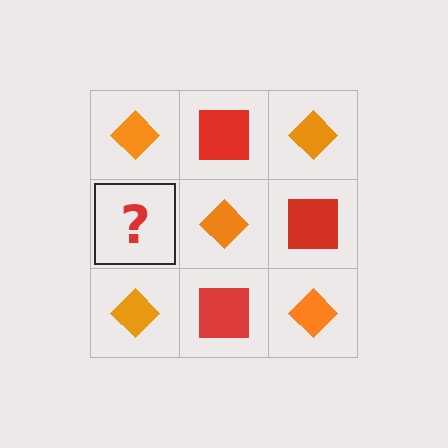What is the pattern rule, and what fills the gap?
The rule is that it alternates orange diamond and red square in a checkerboard pattern. The gap should be filled with a red square.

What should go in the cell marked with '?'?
The missing cell should contain a red square.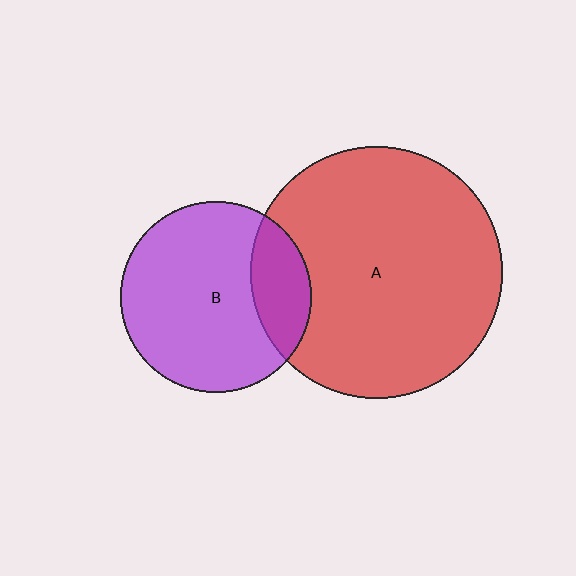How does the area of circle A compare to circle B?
Approximately 1.7 times.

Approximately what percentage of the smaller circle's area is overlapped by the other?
Approximately 20%.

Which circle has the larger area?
Circle A (red).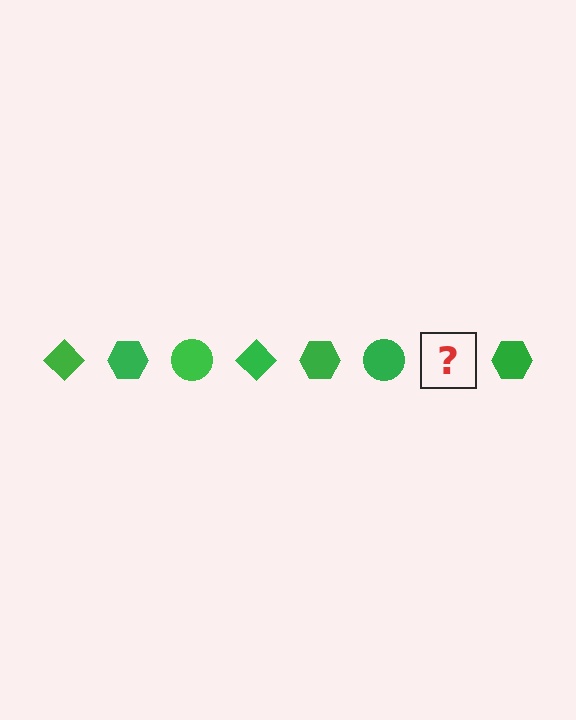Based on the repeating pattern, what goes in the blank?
The blank should be a green diamond.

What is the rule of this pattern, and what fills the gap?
The rule is that the pattern cycles through diamond, hexagon, circle shapes in green. The gap should be filled with a green diamond.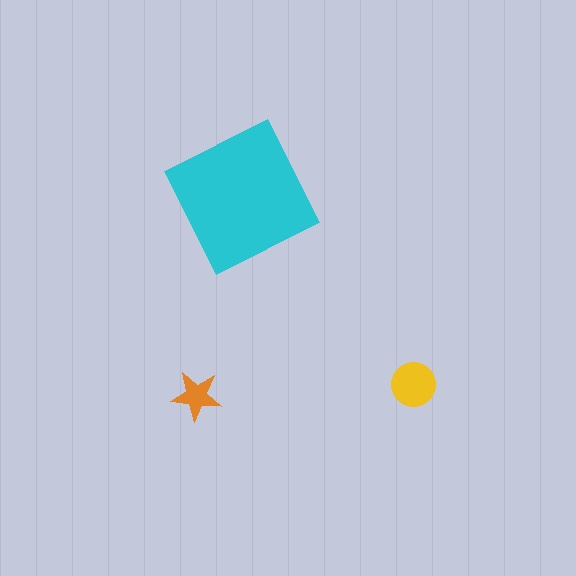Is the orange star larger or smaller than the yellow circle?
Smaller.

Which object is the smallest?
The orange star.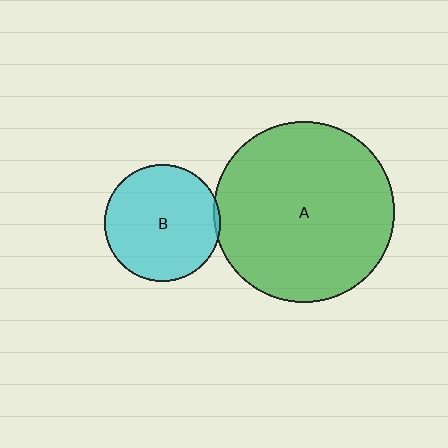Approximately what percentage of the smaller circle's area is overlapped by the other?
Approximately 5%.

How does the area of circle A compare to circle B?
Approximately 2.4 times.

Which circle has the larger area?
Circle A (green).